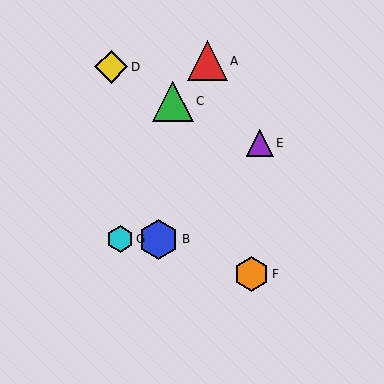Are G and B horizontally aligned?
Yes, both are at y≈239.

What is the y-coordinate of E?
Object E is at y≈143.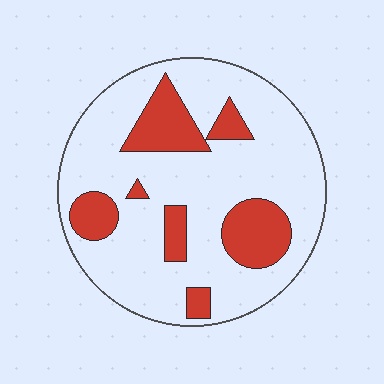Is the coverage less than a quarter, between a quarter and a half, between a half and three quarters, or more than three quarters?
Less than a quarter.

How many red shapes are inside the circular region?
7.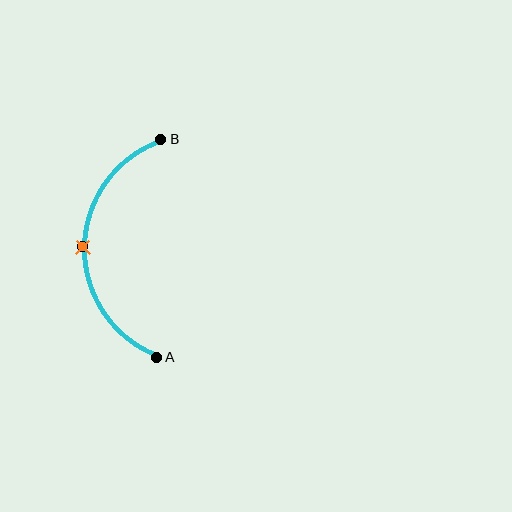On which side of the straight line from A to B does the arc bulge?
The arc bulges to the left of the straight line connecting A and B.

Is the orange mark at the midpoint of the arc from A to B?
Yes. The orange mark lies on the arc at equal arc-length from both A and B — it is the arc midpoint.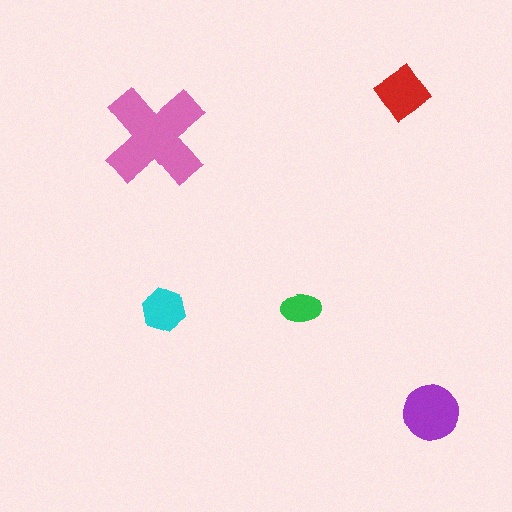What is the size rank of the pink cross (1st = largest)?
1st.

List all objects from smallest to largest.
The green ellipse, the cyan hexagon, the red diamond, the purple circle, the pink cross.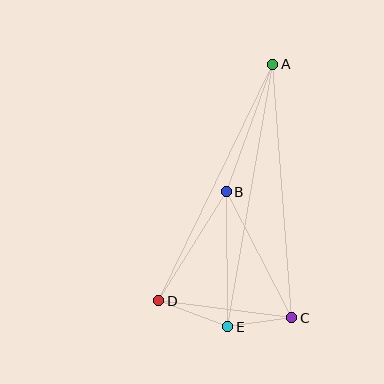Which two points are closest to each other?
Points C and E are closest to each other.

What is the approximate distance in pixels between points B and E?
The distance between B and E is approximately 135 pixels.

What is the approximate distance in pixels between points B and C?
The distance between B and C is approximately 142 pixels.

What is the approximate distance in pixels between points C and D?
The distance between C and D is approximately 134 pixels.